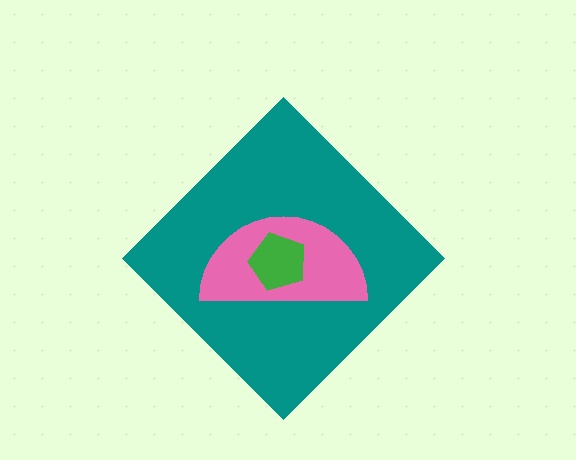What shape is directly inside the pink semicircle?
The green pentagon.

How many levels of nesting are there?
3.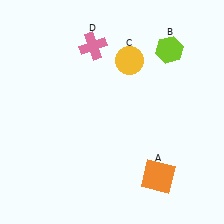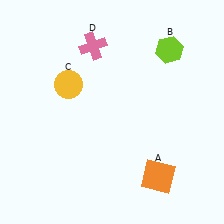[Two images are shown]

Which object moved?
The yellow circle (C) moved left.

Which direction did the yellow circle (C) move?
The yellow circle (C) moved left.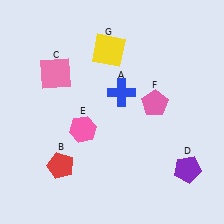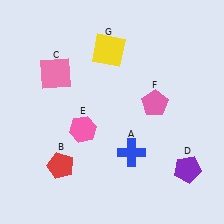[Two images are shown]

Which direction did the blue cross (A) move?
The blue cross (A) moved down.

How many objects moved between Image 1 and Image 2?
1 object moved between the two images.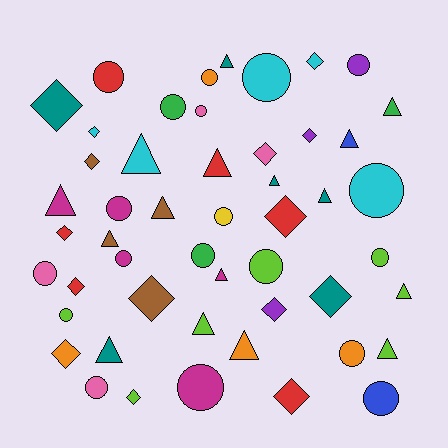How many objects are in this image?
There are 50 objects.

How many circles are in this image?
There are 19 circles.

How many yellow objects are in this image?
There is 1 yellow object.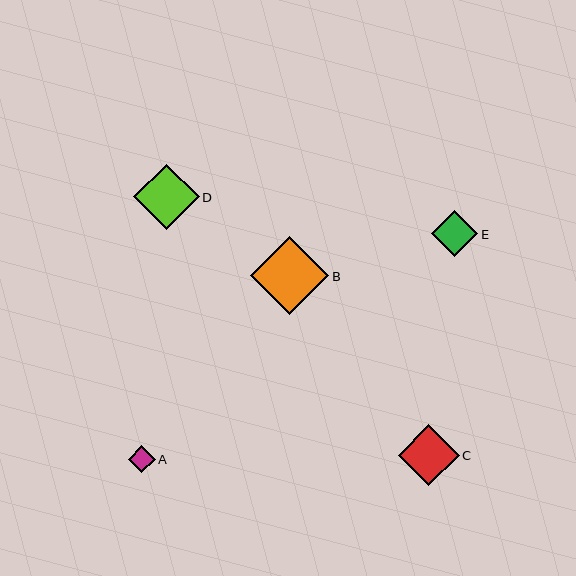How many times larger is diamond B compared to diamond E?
Diamond B is approximately 1.7 times the size of diamond E.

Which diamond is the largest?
Diamond B is the largest with a size of approximately 78 pixels.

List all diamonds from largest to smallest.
From largest to smallest: B, D, C, E, A.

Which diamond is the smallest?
Diamond A is the smallest with a size of approximately 27 pixels.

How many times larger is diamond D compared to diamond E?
Diamond D is approximately 1.4 times the size of diamond E.